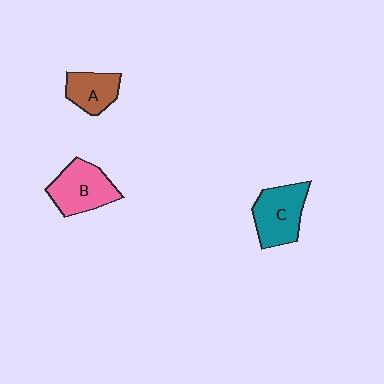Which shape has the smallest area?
Shape A (brown).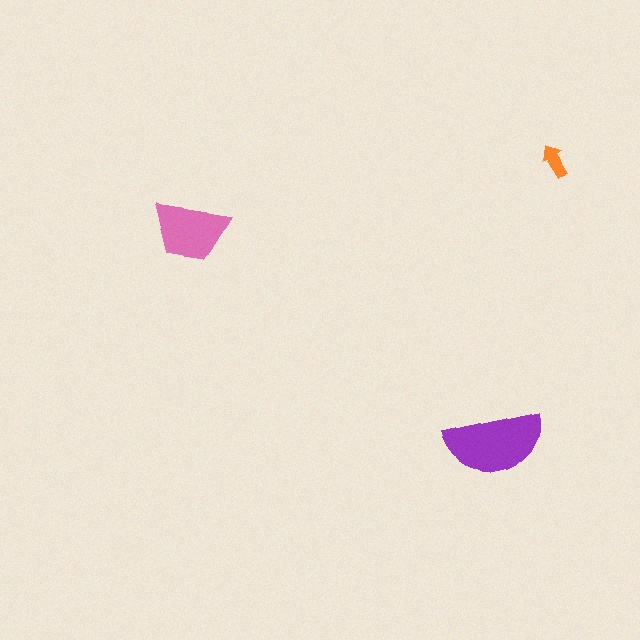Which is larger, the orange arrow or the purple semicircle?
The purple semicircle.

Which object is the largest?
The purple semicircle.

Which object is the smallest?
The orange arrow.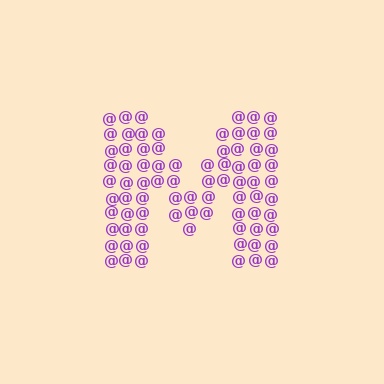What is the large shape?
The large shape is the letter M.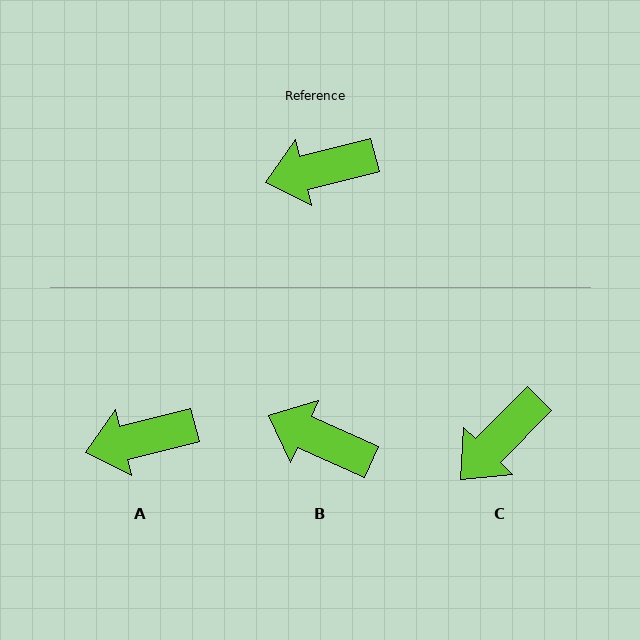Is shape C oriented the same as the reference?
No, it is off by about 32 degrees.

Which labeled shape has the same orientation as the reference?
A.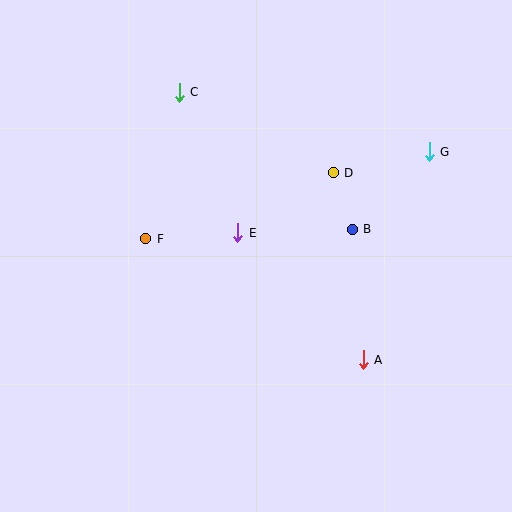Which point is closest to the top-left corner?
Point C is closest to the top-left corner.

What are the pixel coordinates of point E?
Point E is at (238, 233).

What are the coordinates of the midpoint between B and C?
The midpoint between B and C is at (266, 161).